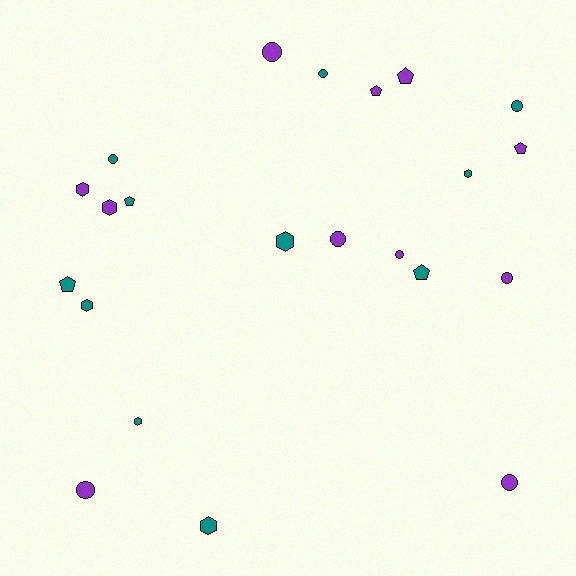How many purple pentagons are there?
There are 3 purple pentagons.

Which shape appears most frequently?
Circle, with 9 objects.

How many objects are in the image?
There are 22 objects.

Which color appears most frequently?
Purple, with 11 objects.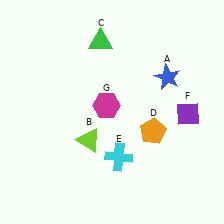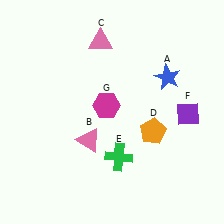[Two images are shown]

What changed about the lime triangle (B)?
In Image 1, B is lime. In Image 2, it changed to pink.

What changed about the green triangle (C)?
In Image 1, C is green. In Image 2, it changed to pink.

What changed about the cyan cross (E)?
In Image 1, E is cyan. In Image 2, it changed to green.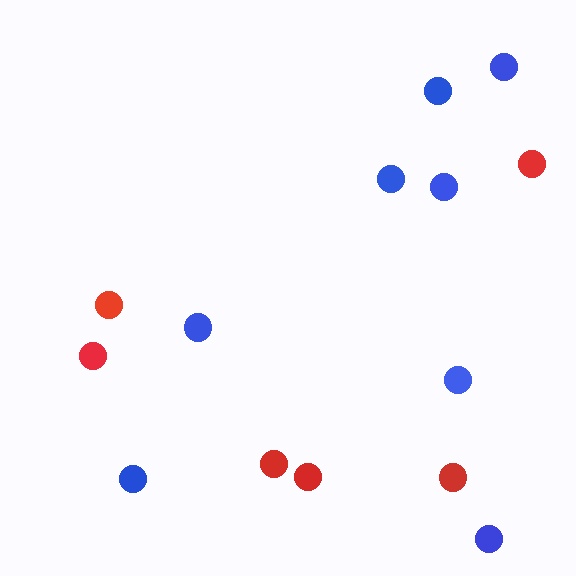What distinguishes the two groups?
There are 2 groups: one group of blue circles (8) and one group of red circles (6).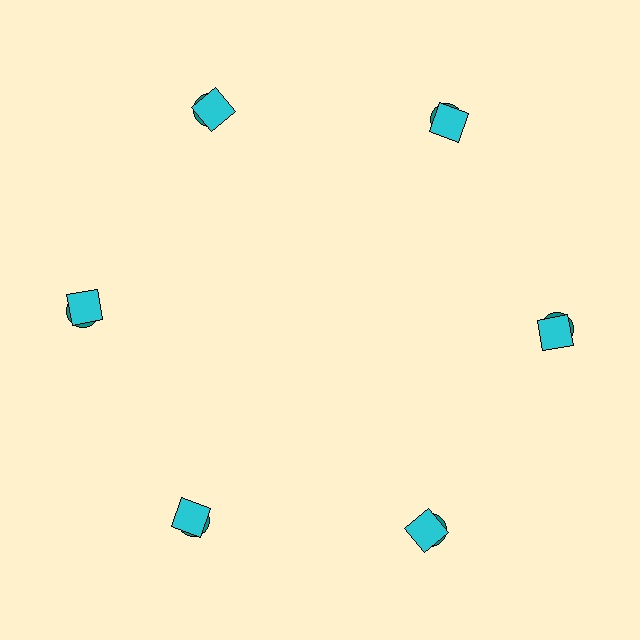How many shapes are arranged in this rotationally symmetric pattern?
There are 12 shapes, arranged in 6 groups of 2.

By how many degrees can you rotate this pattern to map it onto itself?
The pattern maps onto itself every 60 degrees of rotation.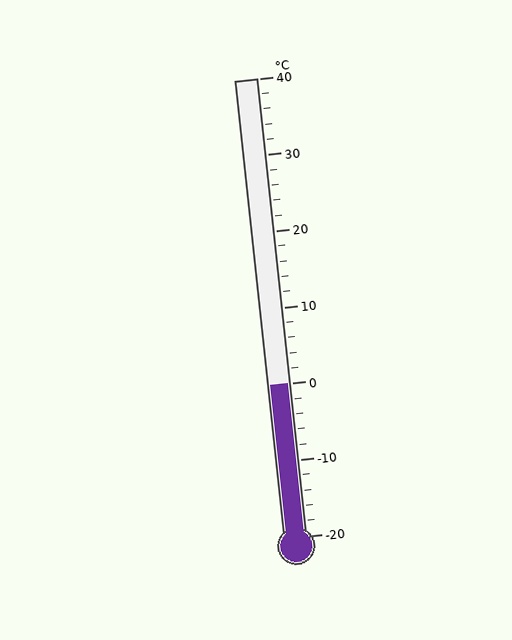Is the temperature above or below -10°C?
The temperature is above -10°C.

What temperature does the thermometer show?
The thermometer shows approximately 0°C.